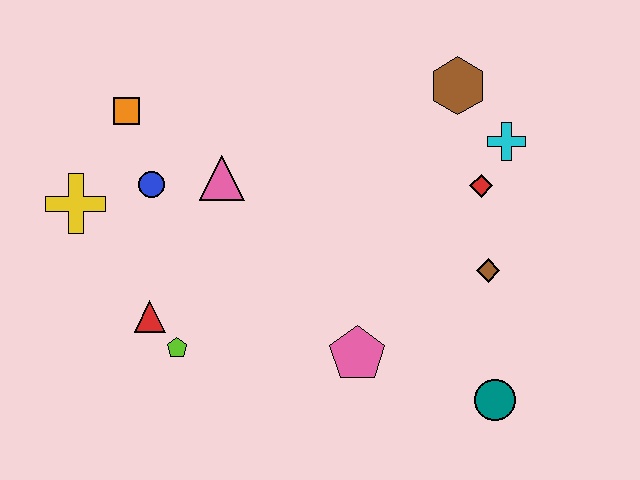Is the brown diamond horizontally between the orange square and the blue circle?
No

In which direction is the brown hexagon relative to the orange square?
The brown hexagon is to the right of the orange square.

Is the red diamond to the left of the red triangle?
No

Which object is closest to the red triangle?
The lime pentagon is closest to the red triangle.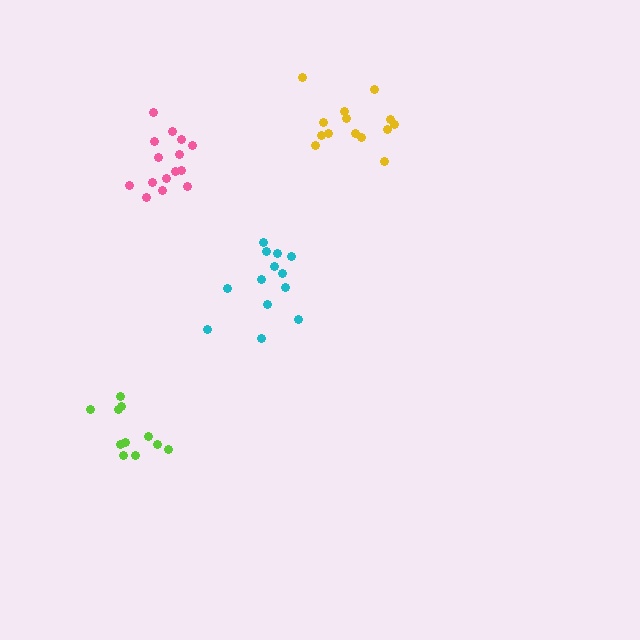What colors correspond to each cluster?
The clusters are colored: cyan, lime, pink, yellow.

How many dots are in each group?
Group 1: 13 dots, Group 2: 11 dots, Group 3: 15 dots, Group 4: 14 dots (53 total).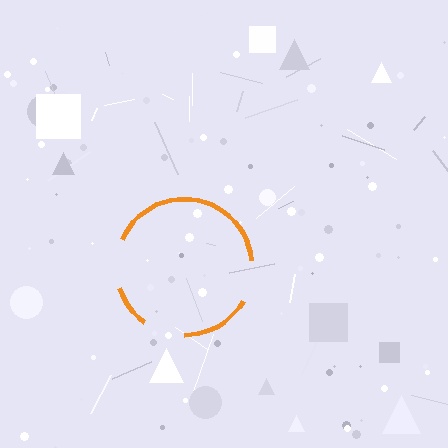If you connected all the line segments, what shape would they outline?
They would outline a circle.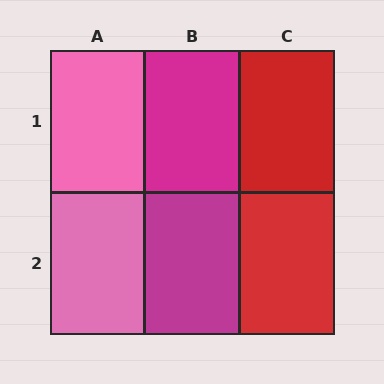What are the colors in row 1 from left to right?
Pink, magenta, red.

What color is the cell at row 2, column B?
Magenta.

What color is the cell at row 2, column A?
Pink.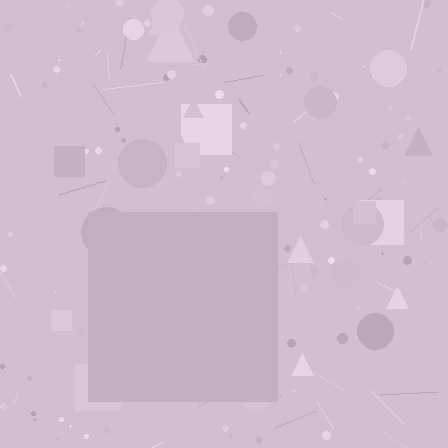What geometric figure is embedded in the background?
A square is embedded in the background.